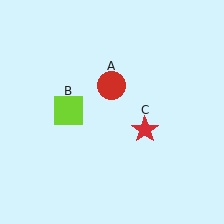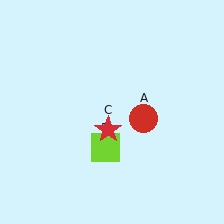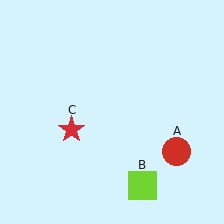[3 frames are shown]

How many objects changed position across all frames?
3 objects changed position: red circle (object A), lime square (object B), red star (object C).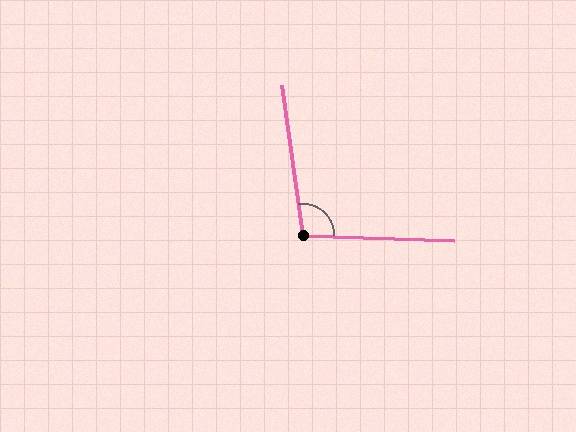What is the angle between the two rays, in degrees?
Approximately 100 degrees.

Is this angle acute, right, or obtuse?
It is obtuse.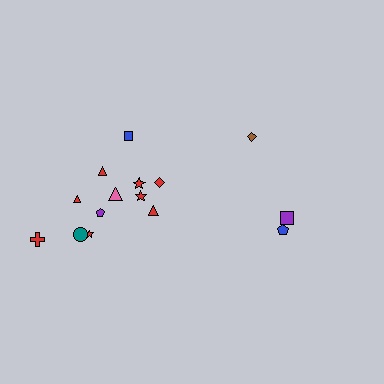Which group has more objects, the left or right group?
The left group.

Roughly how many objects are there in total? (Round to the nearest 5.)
Roughly 15 objects in total.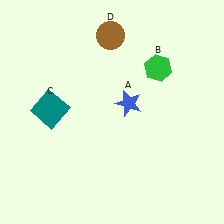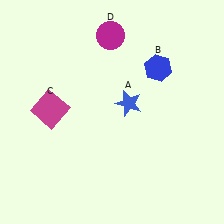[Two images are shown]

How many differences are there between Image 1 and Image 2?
There are 3 differences between the two images.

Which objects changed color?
B changed from green to blue. C changed from teal to magenta. D changed from brown to magenta.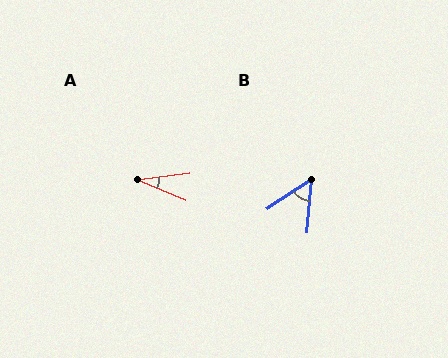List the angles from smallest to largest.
A (30°), B (51°).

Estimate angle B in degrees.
Approximately 51 degrees.